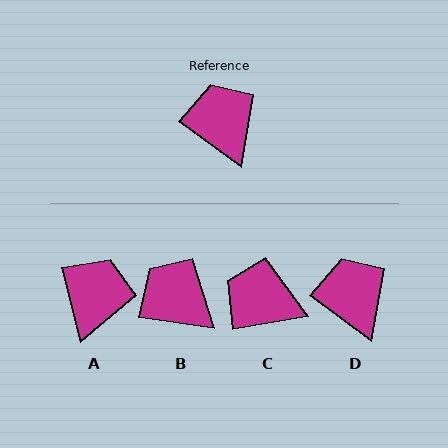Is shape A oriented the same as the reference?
No, it is off by about 40 degrees.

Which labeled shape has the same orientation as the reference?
D.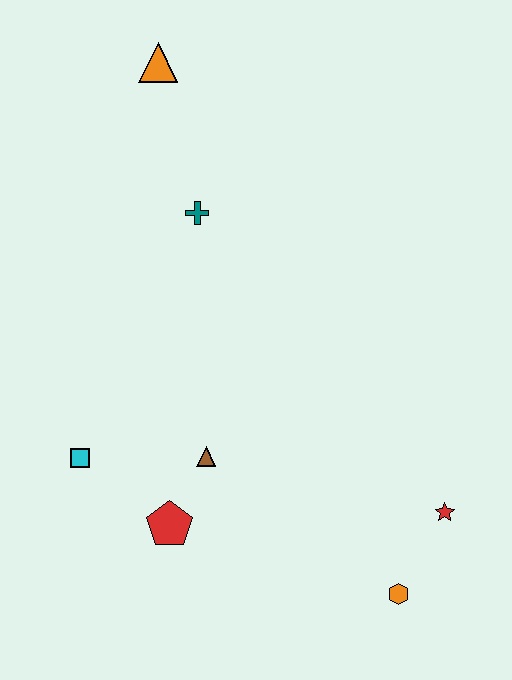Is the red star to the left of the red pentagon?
No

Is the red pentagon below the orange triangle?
Yes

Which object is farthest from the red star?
The orange triangle is farthest from the red star.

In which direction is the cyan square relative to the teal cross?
The cyan square is below the teal cross.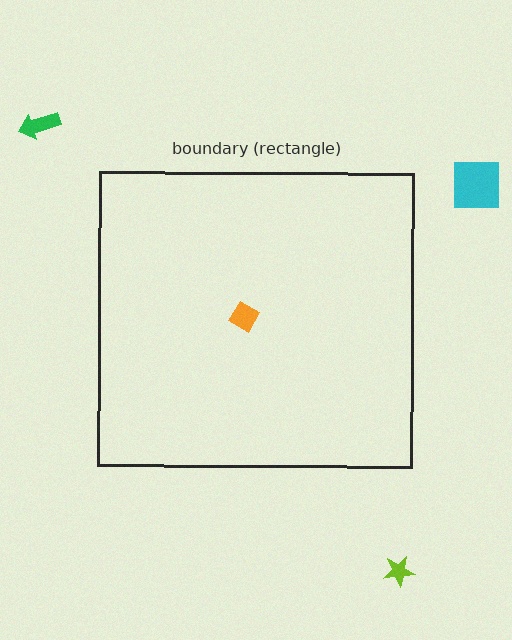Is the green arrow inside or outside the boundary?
Outside.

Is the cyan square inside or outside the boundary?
Outside.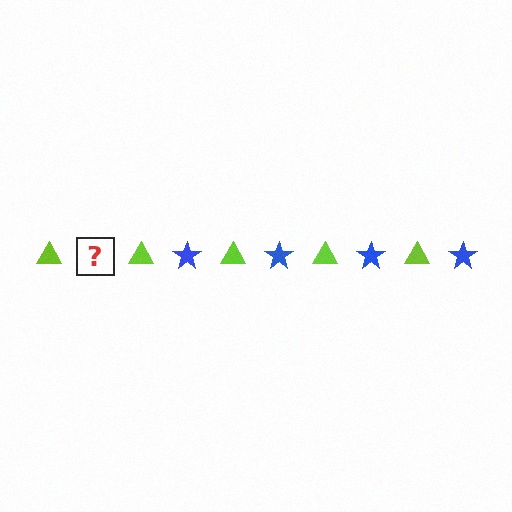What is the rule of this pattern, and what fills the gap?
The rule is that the pattern alternates between lime triangle and blue star. The gap should be filled with a blue star.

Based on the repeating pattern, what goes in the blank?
The blank should be a blue star.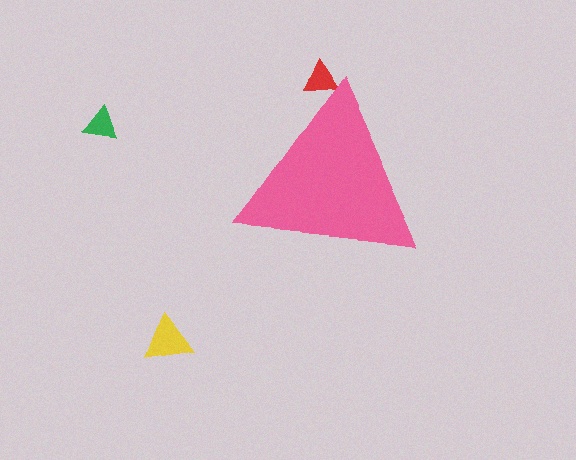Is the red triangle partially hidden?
Yes, the red triangle is partially hidden behind the pink triangle.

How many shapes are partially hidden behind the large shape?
1 shape is partially hidden.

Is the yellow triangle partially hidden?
No, the yellow triangle is fully visible.